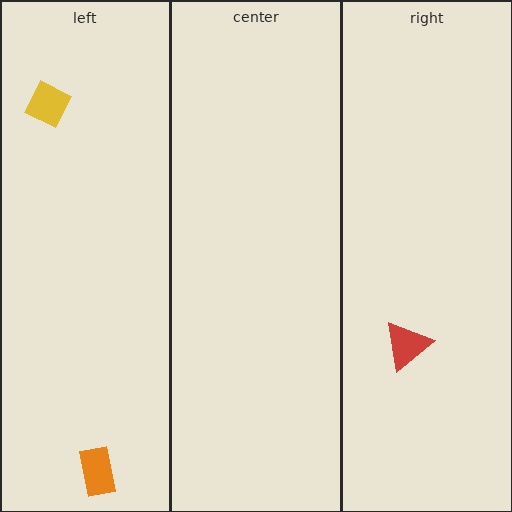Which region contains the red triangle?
The right region.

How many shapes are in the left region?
2.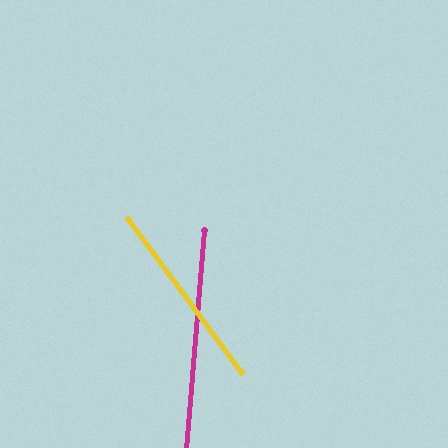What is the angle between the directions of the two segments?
Approximately 42 degrees.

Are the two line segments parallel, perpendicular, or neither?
Neither parallel nor perpendicular — they differ by about 42°.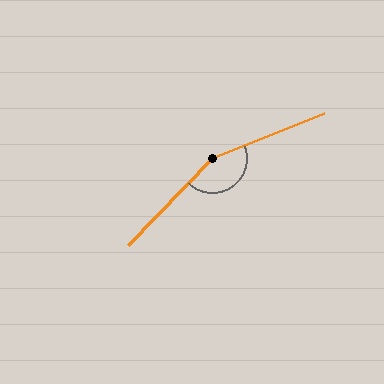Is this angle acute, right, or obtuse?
It is obtuse.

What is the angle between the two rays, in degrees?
Approximately 156 degrees.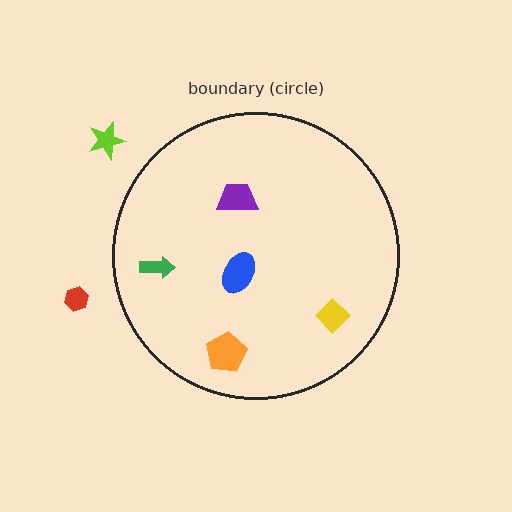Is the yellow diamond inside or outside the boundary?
Inside.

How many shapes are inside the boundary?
5 inside, 2 outside.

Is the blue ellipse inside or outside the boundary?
Inside.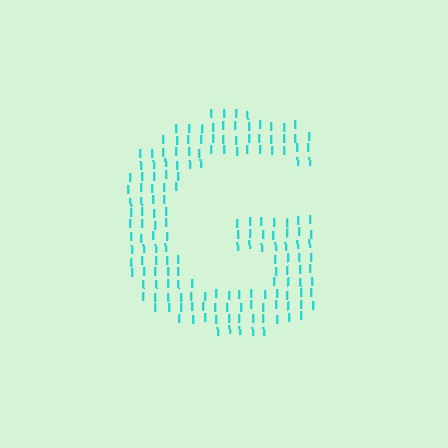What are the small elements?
The small elements are letter I's.